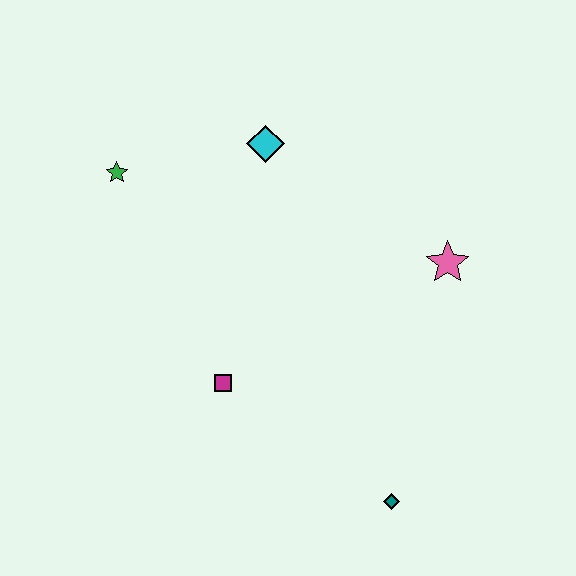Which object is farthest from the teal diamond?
The green star is farthest from the teal diamond.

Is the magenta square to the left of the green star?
No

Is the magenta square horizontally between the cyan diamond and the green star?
Yes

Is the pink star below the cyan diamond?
Yes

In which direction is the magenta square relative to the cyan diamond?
The magenta square is below the cyan diamond.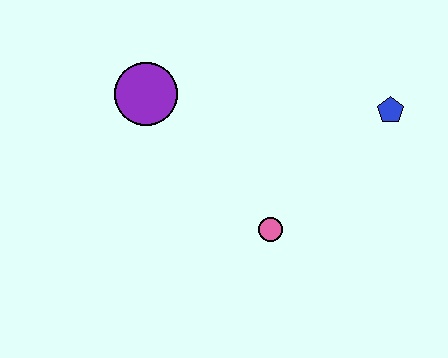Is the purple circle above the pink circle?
Yes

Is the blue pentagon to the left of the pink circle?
No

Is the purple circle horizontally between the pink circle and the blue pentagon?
No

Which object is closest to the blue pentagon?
The pink circle is closest to the blue pentagon.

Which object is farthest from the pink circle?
The purple circle is farthest from the pink circle.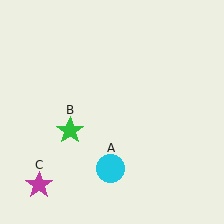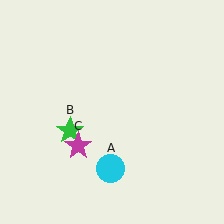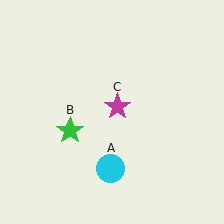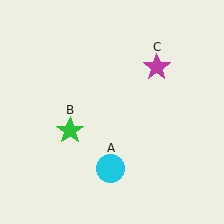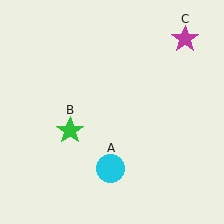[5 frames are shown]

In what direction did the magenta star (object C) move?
The magenta star (object C) moved up and to the right.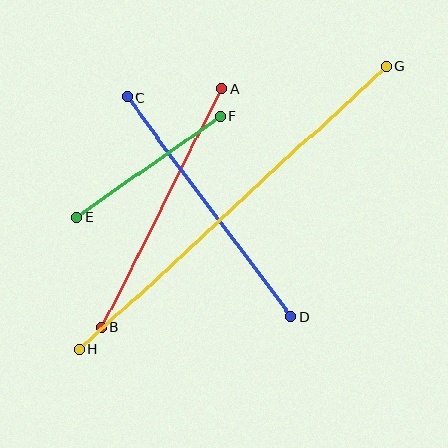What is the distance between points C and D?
The distance is approximately 274 pixels.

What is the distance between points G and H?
The distance is approximately 418 pixels.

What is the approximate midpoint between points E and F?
The midpoint is at approximately (148, 167) pixels.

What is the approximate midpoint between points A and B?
The midpoint is at approximately (162, 208) pixels.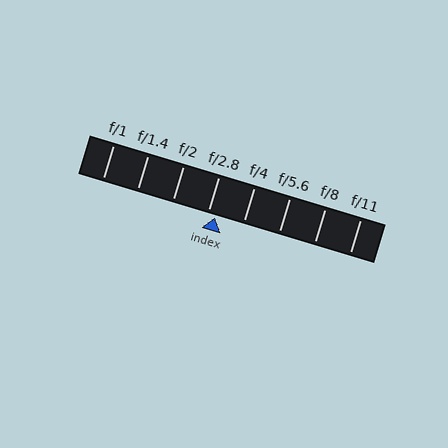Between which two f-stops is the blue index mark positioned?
The index mark is between f/2.8 and f/4.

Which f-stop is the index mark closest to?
The index mark is closest to f/2.8.